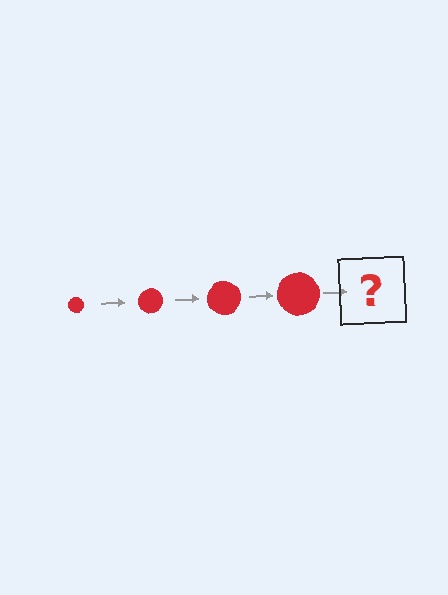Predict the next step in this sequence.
The next step is a red circle, larger than the previous one.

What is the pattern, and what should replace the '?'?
The pattern is that the circle gets progressively larger each step. The '?' should be a red circle, larger than the previous one.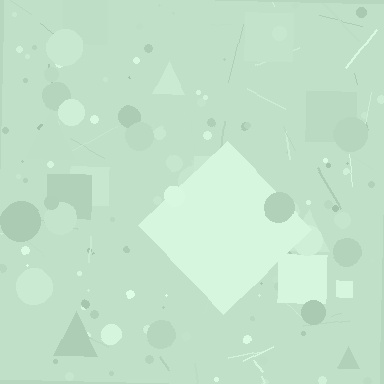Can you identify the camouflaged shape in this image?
The camouflaged shape is a diamond.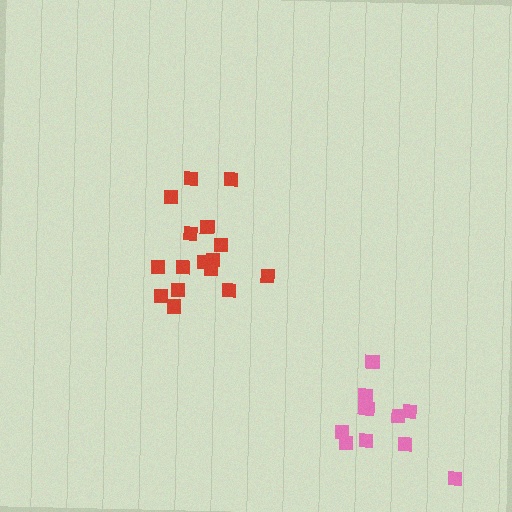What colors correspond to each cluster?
The clusters are colored: red, pink.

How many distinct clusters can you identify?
There are 2 distinct clusters.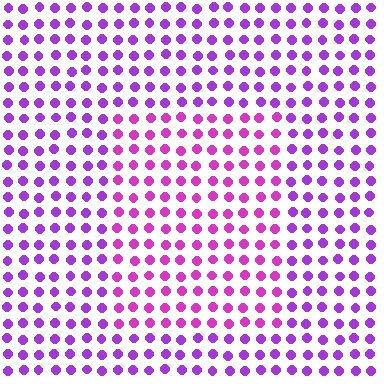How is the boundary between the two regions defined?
The boundary is defined purely by a slight shift in hue (about 27 degrees). Spacing, size, and orientation are identical on both sides.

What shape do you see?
I see a rectangle.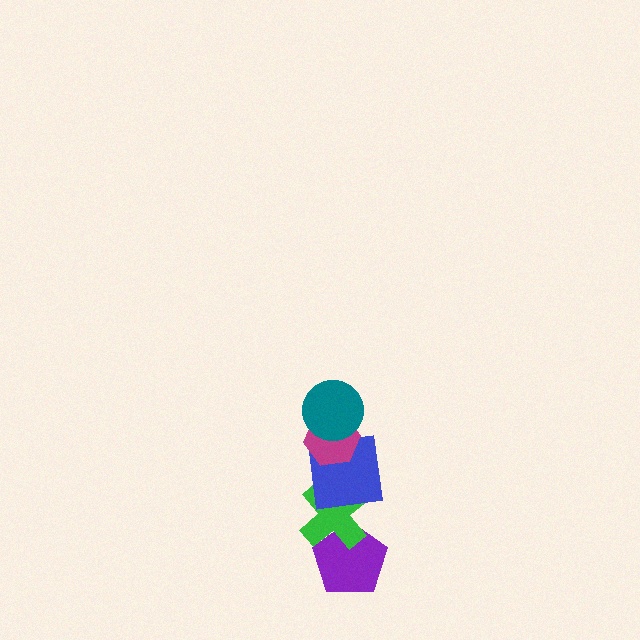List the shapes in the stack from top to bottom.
From top to bottom: the teal circle, the magenta hexagon, the blue square, the green cross, the purple pentagon.